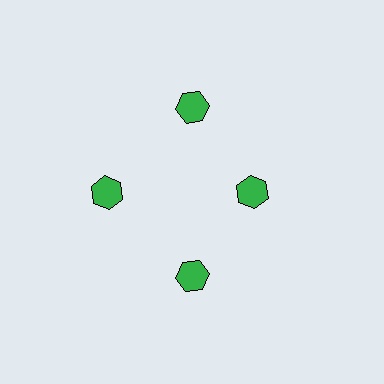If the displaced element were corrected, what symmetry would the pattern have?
It would have 4-fold rotational symmetry — the pattern would map onto itself every 90 degrees.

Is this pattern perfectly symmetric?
No. The 4 green hexagons are arranged in a ring, but one element near the 3 o'clock position is pulled inward toward the center, breaking the 4-fold rotational symmetry.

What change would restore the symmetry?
The symmetry would be restored by moving it outward, back onto the ring so that all 4 hexagons sit at equal angles and equal distance from the center.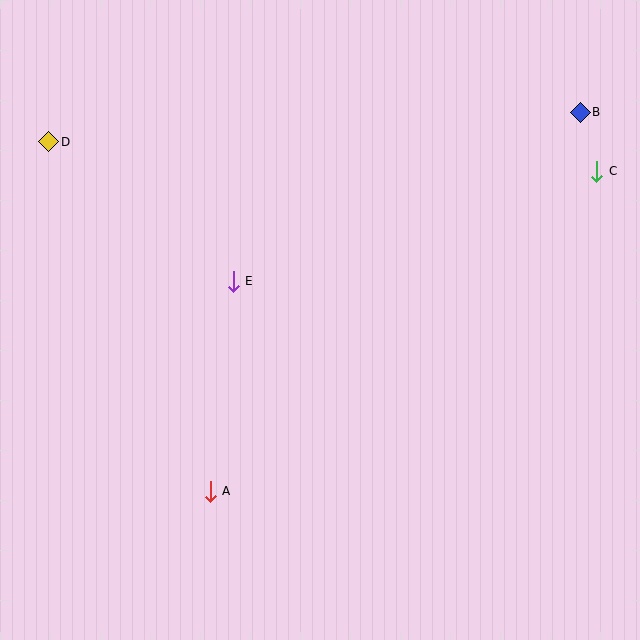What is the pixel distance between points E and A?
The distance between E and A is 211 pixels.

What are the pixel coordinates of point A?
Point A is at (210, 491).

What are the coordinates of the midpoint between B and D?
The midpoint between B and D is at (315, 127).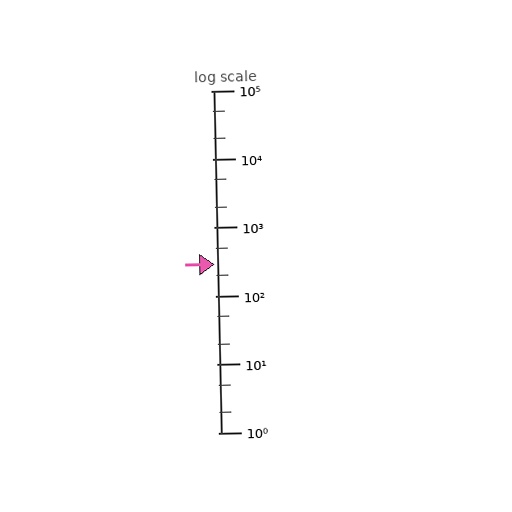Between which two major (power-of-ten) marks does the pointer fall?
The pointer is between 100 and 1000.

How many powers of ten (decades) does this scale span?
The scale spans 5 decades, from 1 to 100000.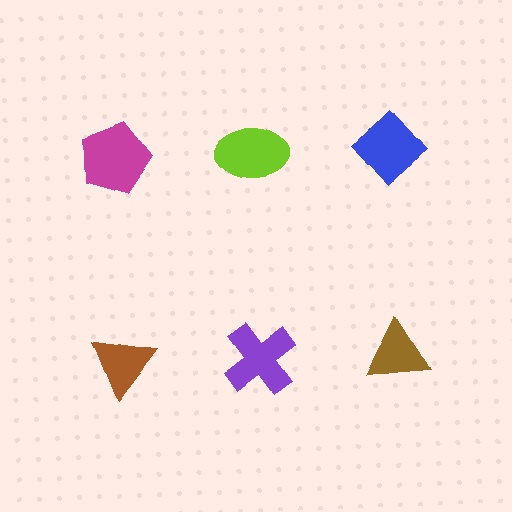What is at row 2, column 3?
A brown triangle.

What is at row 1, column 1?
A magenta pentagon.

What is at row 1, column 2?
A lime ellipse.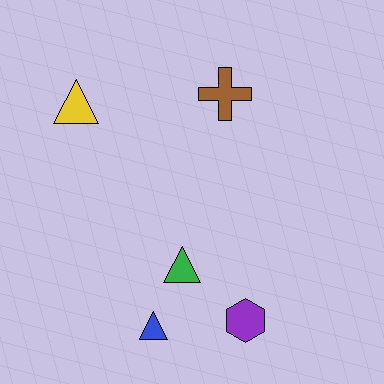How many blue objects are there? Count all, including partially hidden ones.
There is 1 blue object.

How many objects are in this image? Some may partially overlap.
There are 5 objects.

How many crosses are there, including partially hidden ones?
There is 1 cross.